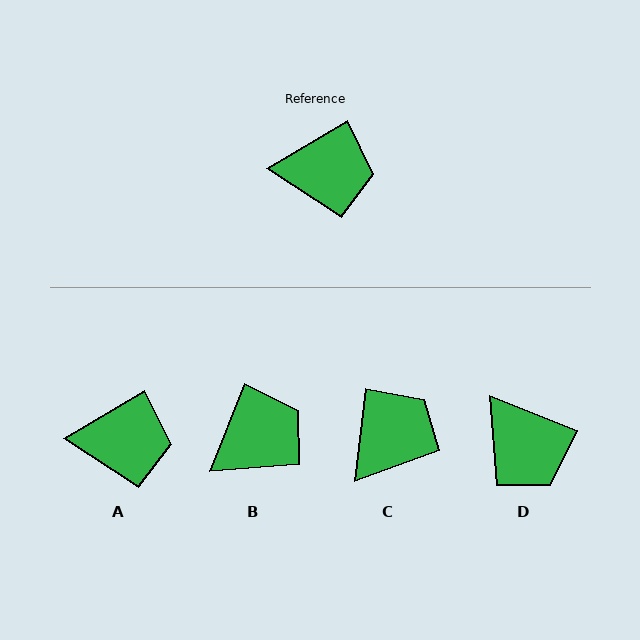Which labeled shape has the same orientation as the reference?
A.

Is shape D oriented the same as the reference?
No, it is off by about 52 degrees.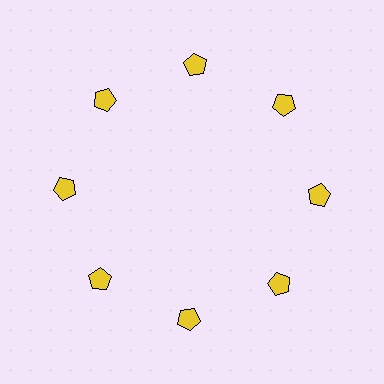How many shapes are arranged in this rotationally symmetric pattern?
There are 8 shapes, arranged in 8 groups of 1.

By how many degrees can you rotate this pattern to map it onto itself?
The pattern maps onto itself every 45 degrees of rotation.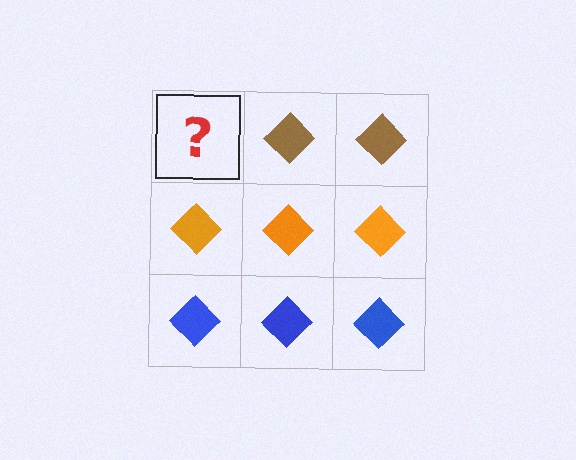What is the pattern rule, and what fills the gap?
The rule is that each row has a consistent color. The gap should be filled with a brown diamond.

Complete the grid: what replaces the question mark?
The question mark should be replaced with a brown diamond.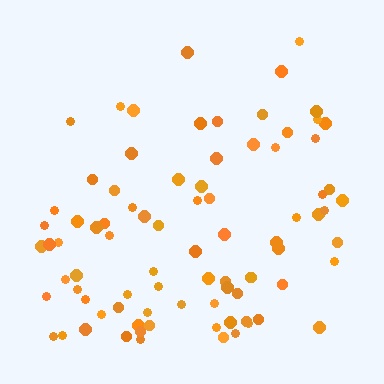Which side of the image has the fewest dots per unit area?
The top.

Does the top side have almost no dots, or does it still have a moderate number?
Still a moderate number, just noticeably fewer than the bottom.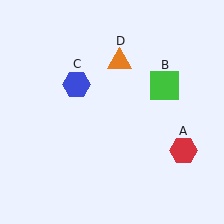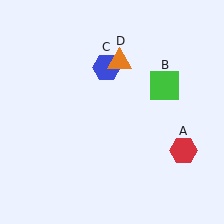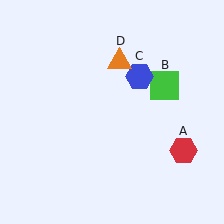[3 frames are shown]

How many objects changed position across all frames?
1 object changed position: blue hexagon (object C).